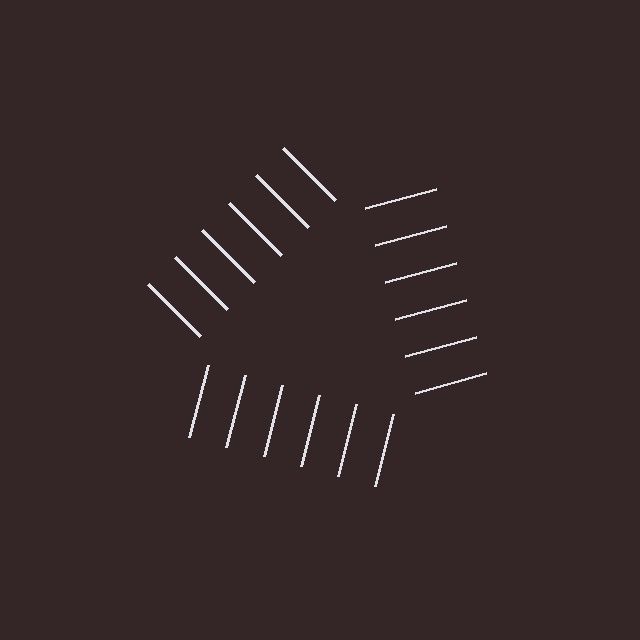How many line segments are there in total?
18 — 6 along each of the 3 edges.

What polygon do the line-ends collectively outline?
An illusory triangle — the line segments terminate on its edges but no continuous stroke is drawn.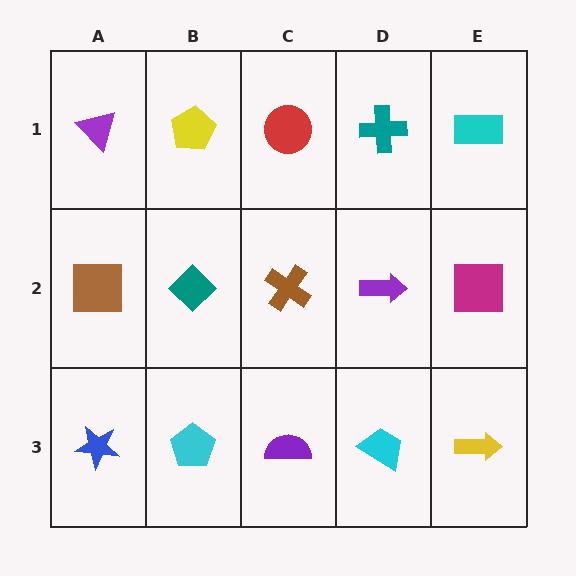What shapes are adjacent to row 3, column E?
A magenta square (row 2, column E), a cyan trapezoid (row 3, column D).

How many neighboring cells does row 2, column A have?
3.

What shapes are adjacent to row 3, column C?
A brown cross (row 2, column C), a cyan pentagon (row 3, column B), a cyan trapezoid (row 3, column D).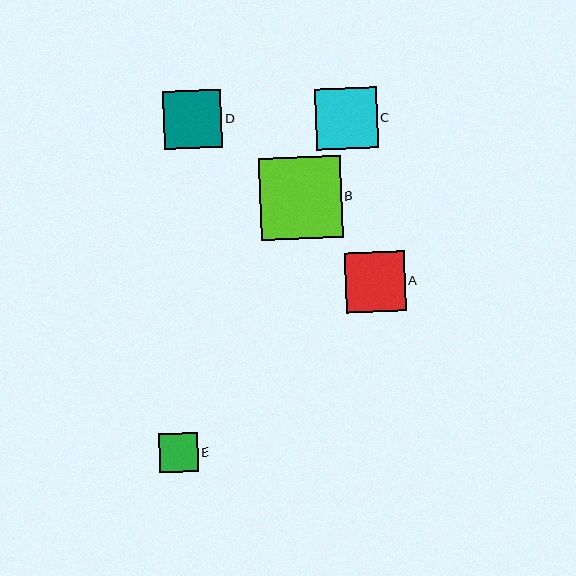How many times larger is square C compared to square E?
Square C is approximately 1.6 times the size of square E.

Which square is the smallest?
Square E is the smallest with a size of approximately 39 pixels.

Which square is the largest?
Square B is the largest with a size of approximately 82 pixels.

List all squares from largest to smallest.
From largest to smallest: B, C, A, D, E.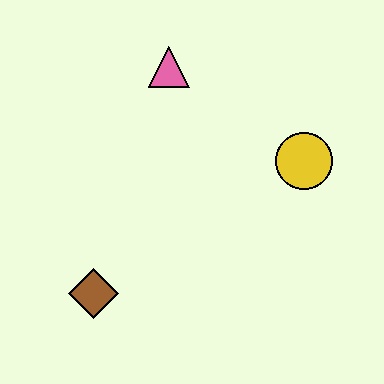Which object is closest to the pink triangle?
The yellow circle is closest to the pink triangle.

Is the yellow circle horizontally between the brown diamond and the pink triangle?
No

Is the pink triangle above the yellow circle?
Yes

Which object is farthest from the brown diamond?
The yellow circle is farthest from the brown diamond.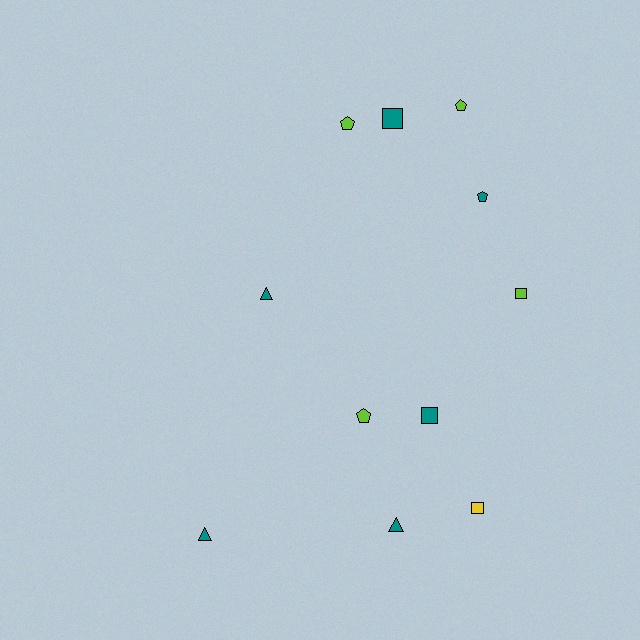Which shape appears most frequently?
Pentagon, with 4 objects.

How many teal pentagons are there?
There is 1 teal pentagon.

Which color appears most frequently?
Teal, with 6 objects.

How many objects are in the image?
There are 11 objects.